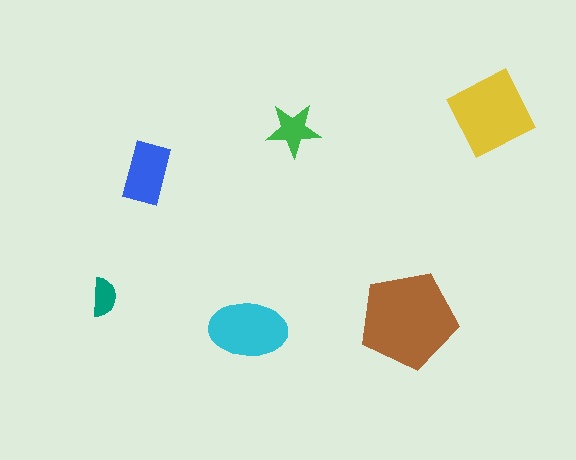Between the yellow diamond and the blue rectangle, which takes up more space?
The yellow diamond.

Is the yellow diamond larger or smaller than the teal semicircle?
Larger.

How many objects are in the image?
There are 6 objects in the image.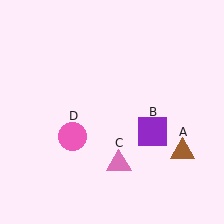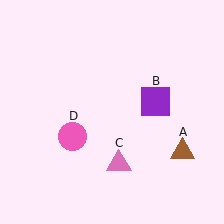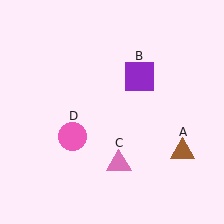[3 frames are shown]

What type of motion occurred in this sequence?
The purple square (object B) rotated counterclockwise around the center of the scene.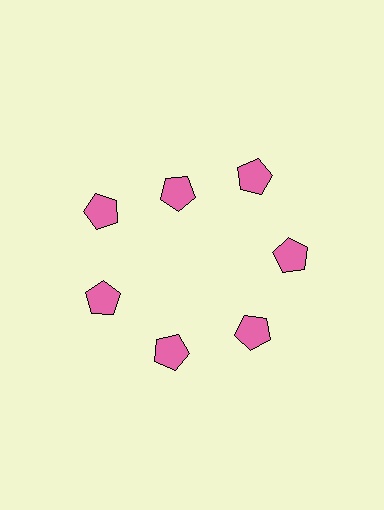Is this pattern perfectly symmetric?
No. The 7 pink pentagons are arranged in a ring, but one element near the 12 o'clock position is pulled inward toward the center, breaking the 7-fold rotational symmetry.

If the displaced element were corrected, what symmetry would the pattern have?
It would have 7-fold rotational symmetry — the pattern would map onto itself every 51 degrees.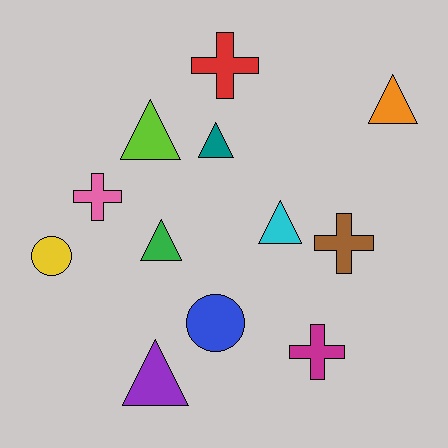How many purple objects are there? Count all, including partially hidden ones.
There is 1 purple object.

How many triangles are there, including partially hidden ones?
There are 6 triangles.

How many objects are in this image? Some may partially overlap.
There are 12 objects.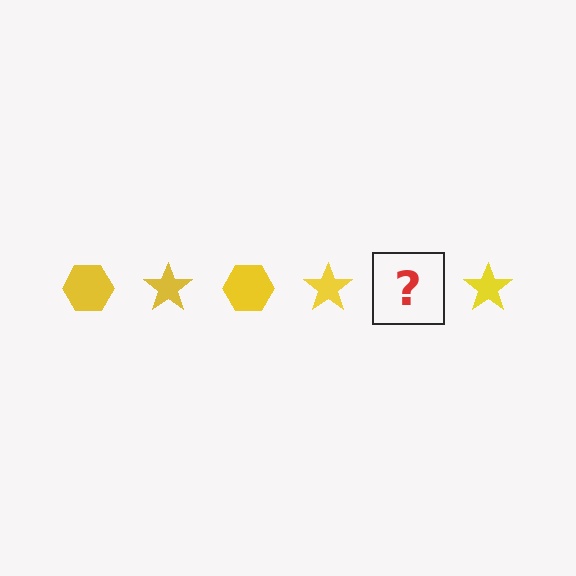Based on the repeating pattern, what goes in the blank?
The blank should be a yellow hexagon.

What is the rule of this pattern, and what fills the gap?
The rule is that the pattern cycles through hexagon, star shapes in yellow. The gap should be filled with a yellow hexagon.